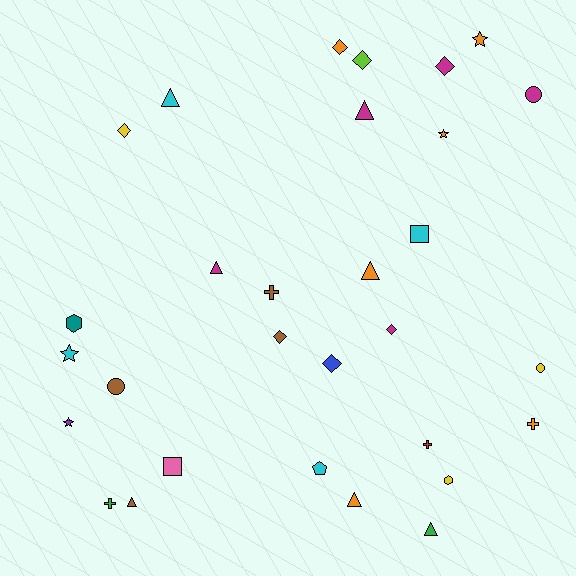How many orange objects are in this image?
There are 6 orange objects.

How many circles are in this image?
There are 3 circles.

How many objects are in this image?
There are 30 objects.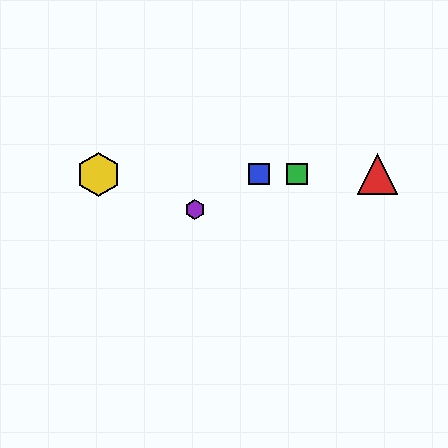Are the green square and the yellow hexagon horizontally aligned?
Yes, both are at y≈174.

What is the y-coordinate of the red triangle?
The red triangle is at y≈174.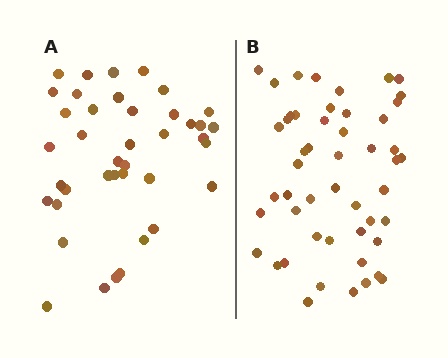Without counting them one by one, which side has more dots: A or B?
Region B (the right region) has more dots.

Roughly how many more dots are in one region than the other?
Region B has roughly 10 or so more dots than region A.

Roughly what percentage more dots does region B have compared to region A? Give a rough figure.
About 25% more.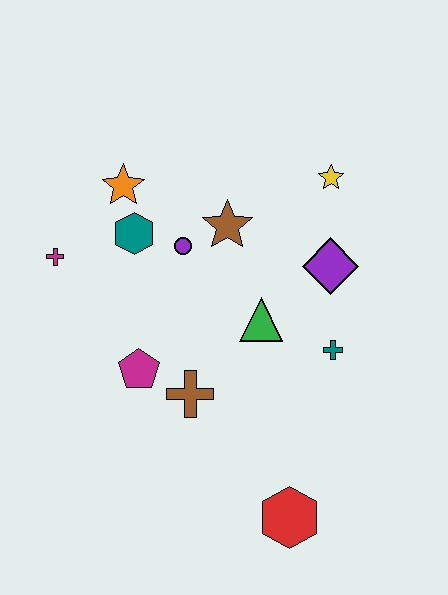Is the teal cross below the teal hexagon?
Yes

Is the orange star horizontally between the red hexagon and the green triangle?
No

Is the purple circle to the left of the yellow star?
Yes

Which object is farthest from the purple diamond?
The magenta cross is farthest from the purple diamond.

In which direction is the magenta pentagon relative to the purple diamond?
The magenta pentagon is to the left of the purple diamond.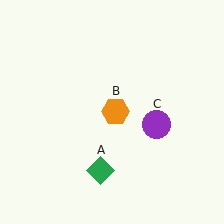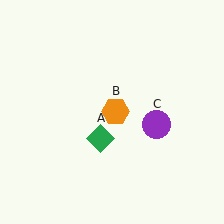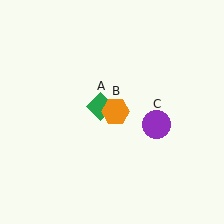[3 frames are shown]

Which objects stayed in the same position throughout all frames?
Orange hexagon (object B) and purple circle (object C) remained stationary.